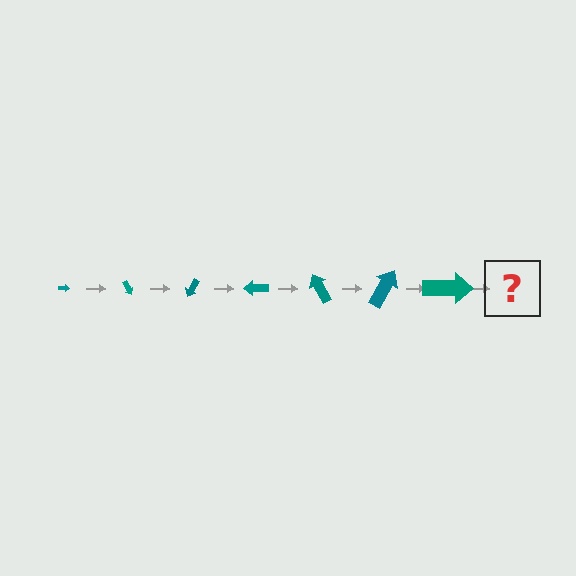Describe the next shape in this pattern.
It should be an arrow, larger than the previous one and rotated 420 degrees from the start.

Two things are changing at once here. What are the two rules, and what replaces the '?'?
The two rules are that the arrow grows larger each step and it rotates 60 degrees each step. The '?' should be an arrow, larger than the previous one and rotated 420 degrees from the start.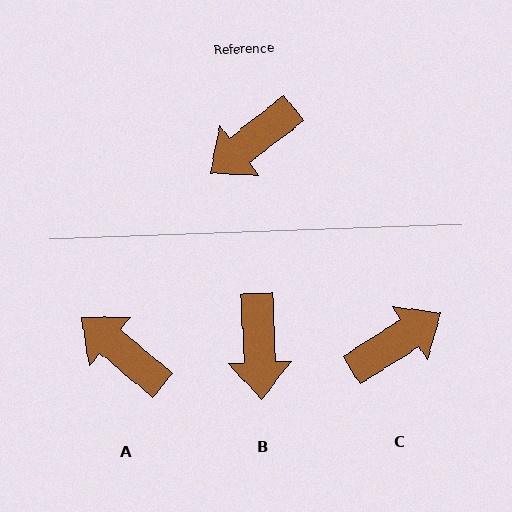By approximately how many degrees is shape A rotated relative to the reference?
Approximately 78 degrees clockwise.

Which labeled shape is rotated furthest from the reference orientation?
C, about 175 degrees away.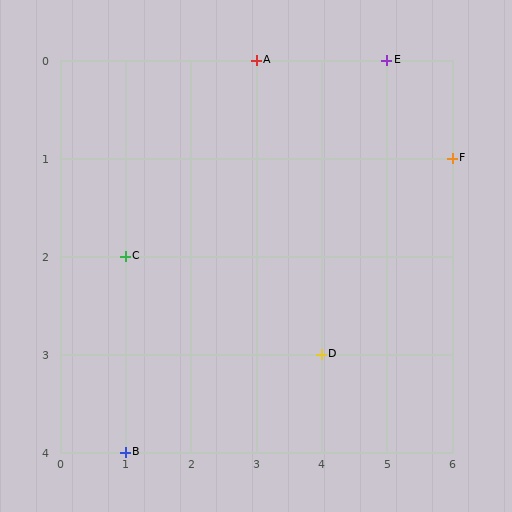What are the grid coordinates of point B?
Point B is at grid coordinates (1, 4).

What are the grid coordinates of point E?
Point E is at grid coordinates (5, 0).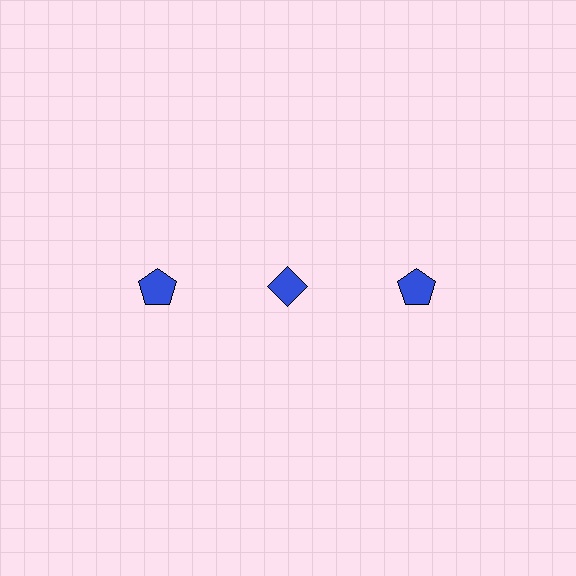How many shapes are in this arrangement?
There are 3 shapes arranged in a grid pattern.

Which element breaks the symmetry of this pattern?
The blue diamond in the top row, second from left column breaks the symmetry. All other shapes are blue pentagons.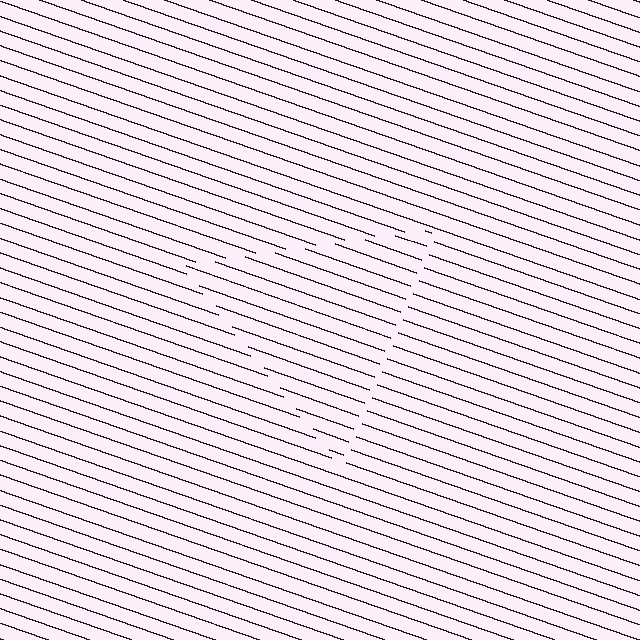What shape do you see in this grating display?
An illusory triangle. The interior of the shape contains the same grating, shifted by half a period — the contour is defined by the phase discontinuity where line-ends from the inner and outer gratings abut.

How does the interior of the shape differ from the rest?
The interior of the shape contains the same grating, shifted by half a period — the contour is defined by the phase discontinuity where line-ends from the inner and outer gratings abut.